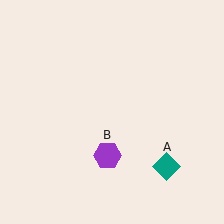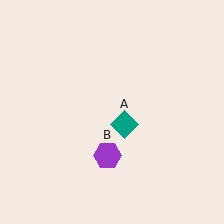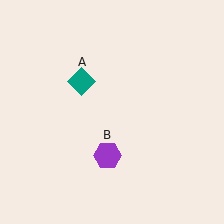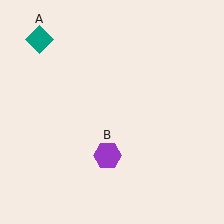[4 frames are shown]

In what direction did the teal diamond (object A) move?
The teal diamond (object A) moved up and to the left.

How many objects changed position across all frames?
1 object changed position: teal diamond (object A).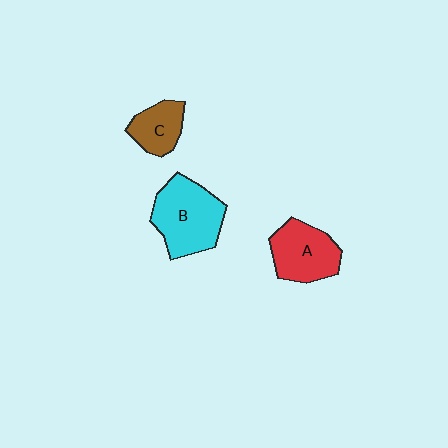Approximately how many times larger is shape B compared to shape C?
Approximately 1.9 times.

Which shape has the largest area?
Shape B (cyan).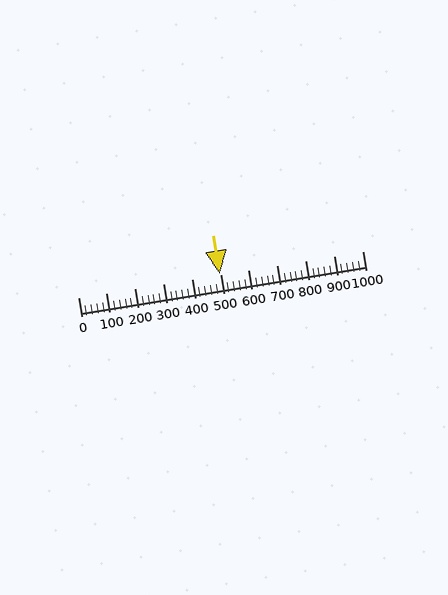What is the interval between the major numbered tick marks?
The major tick marks are spaced 100 units apart.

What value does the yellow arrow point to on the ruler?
The yellow arrow points to approximately 499.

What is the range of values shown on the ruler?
The ruler shows values from 0 to 1000.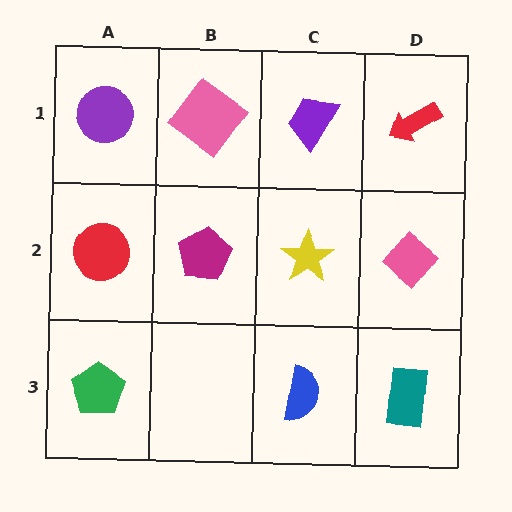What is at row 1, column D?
A red arrow.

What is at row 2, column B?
A magenta pentagon.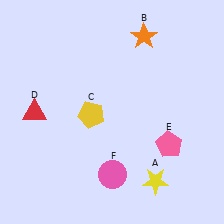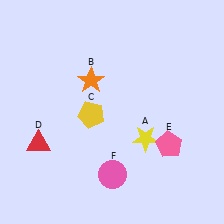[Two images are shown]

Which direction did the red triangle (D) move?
The red triangle (D) moved down.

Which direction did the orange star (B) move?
The orange star (B) moved left.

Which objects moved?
The objects that moved are: the yellow star (A), the orange star (B), the red triangle (D).